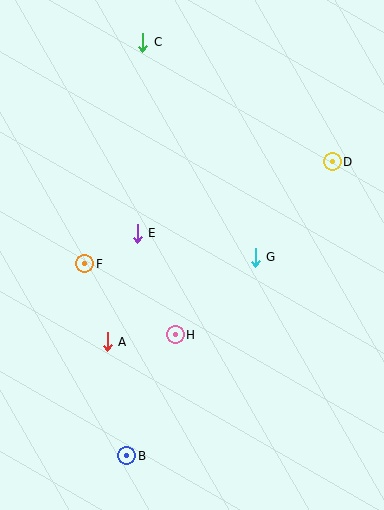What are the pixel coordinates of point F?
Point F is at (85, 264).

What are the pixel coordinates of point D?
Point D is at (332, 162).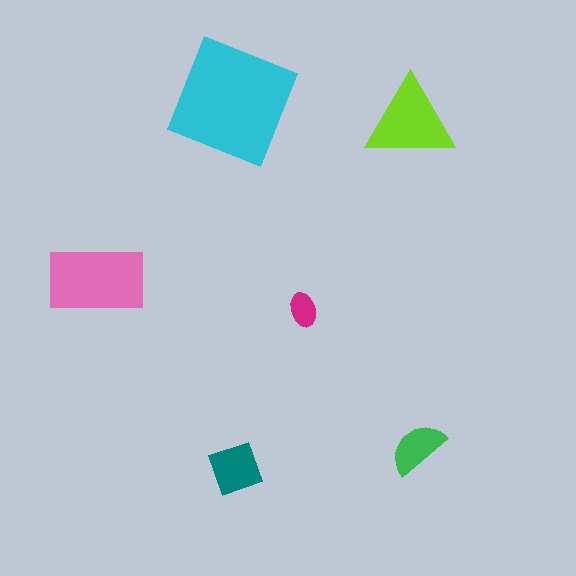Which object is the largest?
The cyan square.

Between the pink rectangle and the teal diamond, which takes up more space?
The pink rectangle.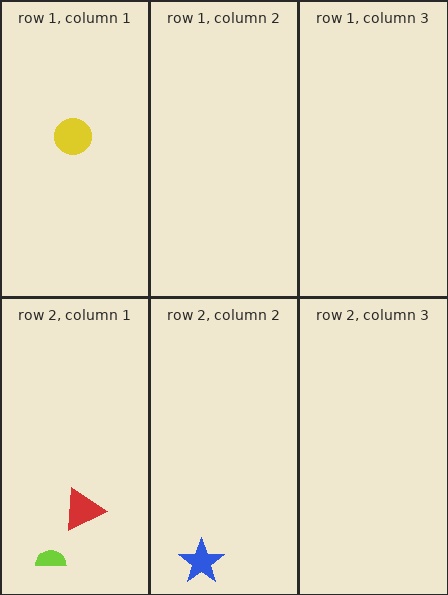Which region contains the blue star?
The row 2, column 2 region.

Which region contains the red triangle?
The row 2, column 1 region.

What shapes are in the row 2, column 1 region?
The lime semicircle, the red triangle.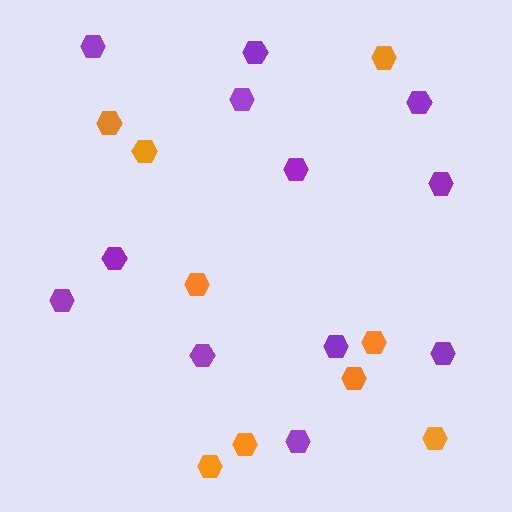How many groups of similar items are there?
There are 2 groups: one group of purple hexagons (12) and one group of orange hexagons (9).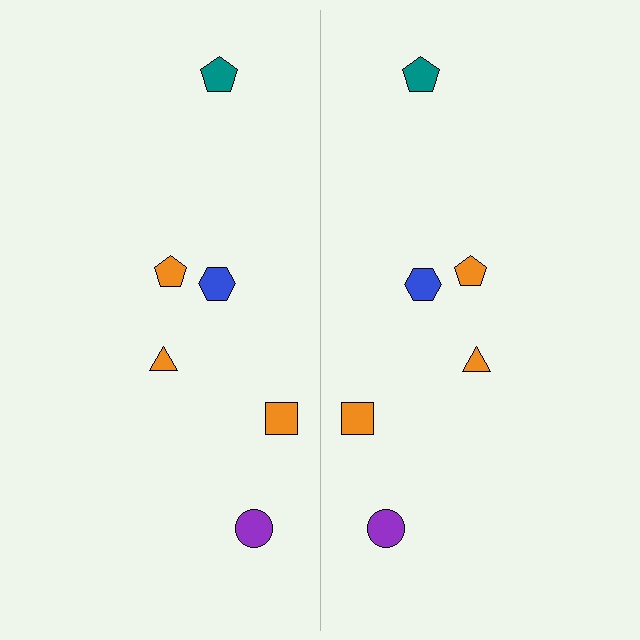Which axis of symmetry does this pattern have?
The pattern has a vertical axis of symmetry running through the center of the image.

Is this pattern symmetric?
Yes, this pattern has bilateral (reflection) symmetry.